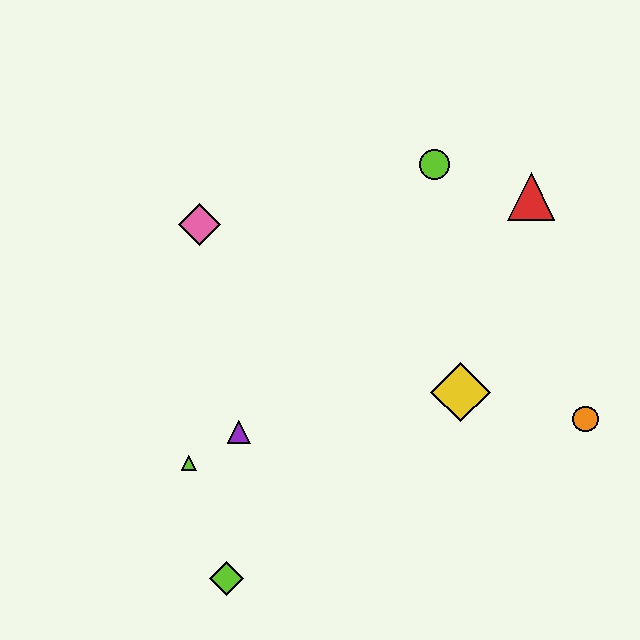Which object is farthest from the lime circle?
The lime diamond is farthest from the lime circle.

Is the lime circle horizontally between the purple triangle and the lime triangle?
No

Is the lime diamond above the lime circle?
No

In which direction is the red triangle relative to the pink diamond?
The red triangle is to the right of the pink diamond.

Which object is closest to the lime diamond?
The lime triangle is closest to the lime diamond.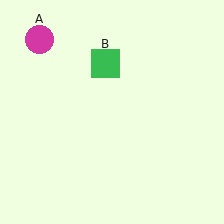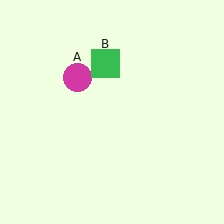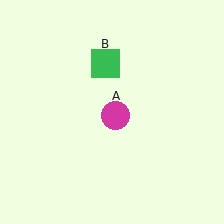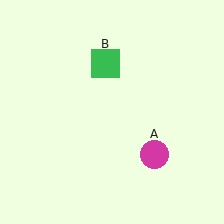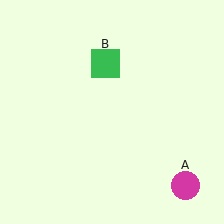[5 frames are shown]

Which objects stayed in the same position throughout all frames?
Green square (object B) remained stationary.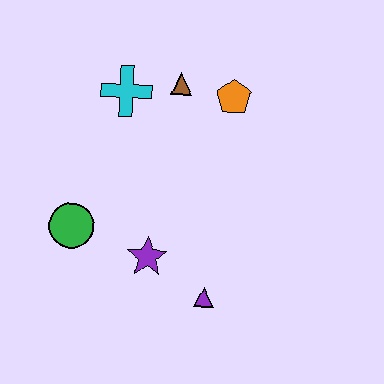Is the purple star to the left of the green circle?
No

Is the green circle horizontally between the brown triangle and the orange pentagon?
No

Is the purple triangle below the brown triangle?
Yes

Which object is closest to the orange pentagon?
The brown triangle is closest to the orange pentagon.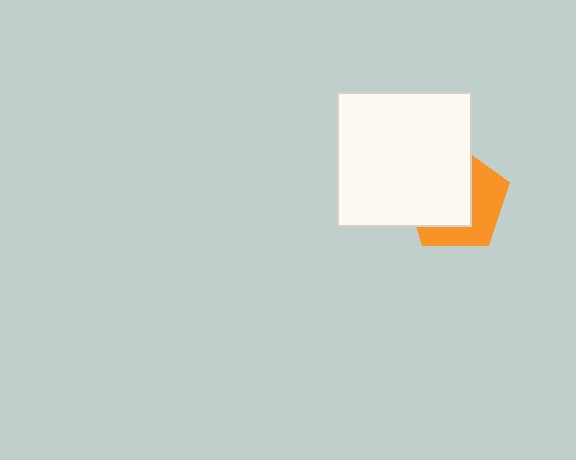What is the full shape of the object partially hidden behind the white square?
The partially hidden object is an orange pentagon.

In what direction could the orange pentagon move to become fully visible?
The orange pentagon could move toward the lower-right. That would shift it out from behind the white square entirely.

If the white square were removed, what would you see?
You would see the complete orange pentagon.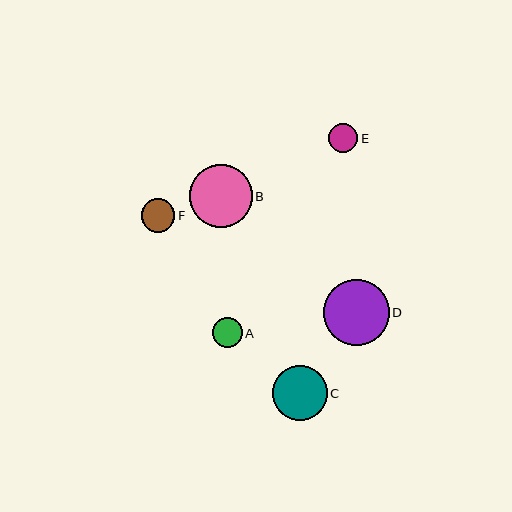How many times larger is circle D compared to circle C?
Circle D is approximately 1.2 times the size of circle C.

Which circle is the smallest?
Circle E is the smallest with a size of approximately 29 pixels.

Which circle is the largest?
Circle D is the largest with a size of approximately 66 pixels.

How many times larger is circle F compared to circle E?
Circle F is approximately 1.2 times the size of circle E.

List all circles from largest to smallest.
From largest to smallest: D, B, C, F, A, E.